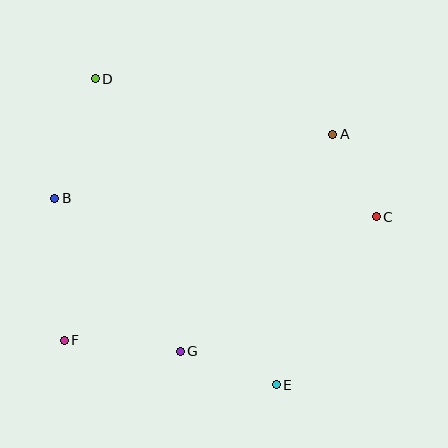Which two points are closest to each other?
Points A and C are closest to each other.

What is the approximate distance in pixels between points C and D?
The distance between C and D is approximately 313 pixels.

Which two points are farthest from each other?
Points D and E are farthest from each other.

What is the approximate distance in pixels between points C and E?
The distance between C and E is approximately 195 pixels.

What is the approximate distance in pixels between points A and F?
The distance between A and F is approximately 339 pixels.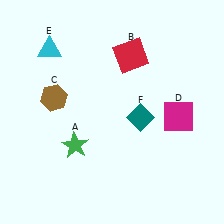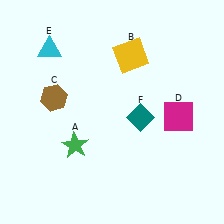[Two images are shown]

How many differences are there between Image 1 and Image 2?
There is 1 difference between the two images.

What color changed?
The square (B) changed from red in Image 1 to yellow in Image 2.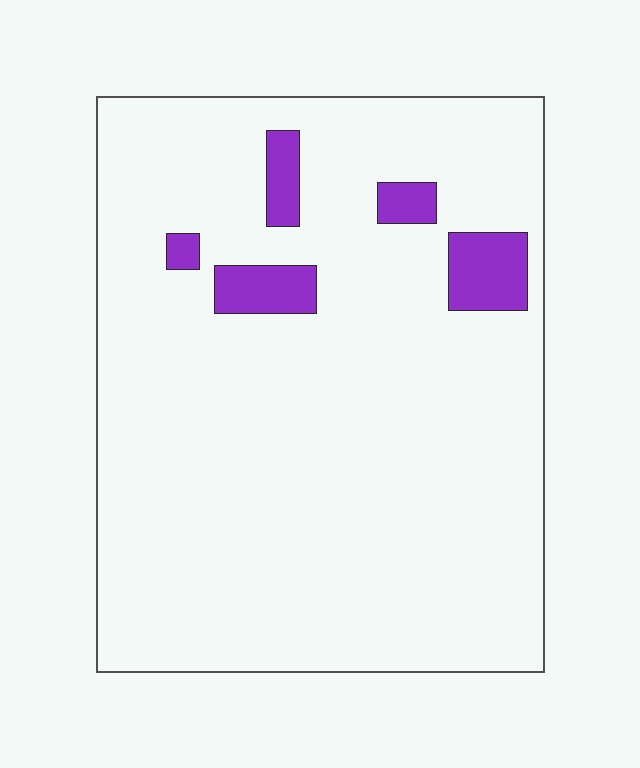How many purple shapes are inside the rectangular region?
5.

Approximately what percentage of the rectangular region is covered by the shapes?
Approximately 5%.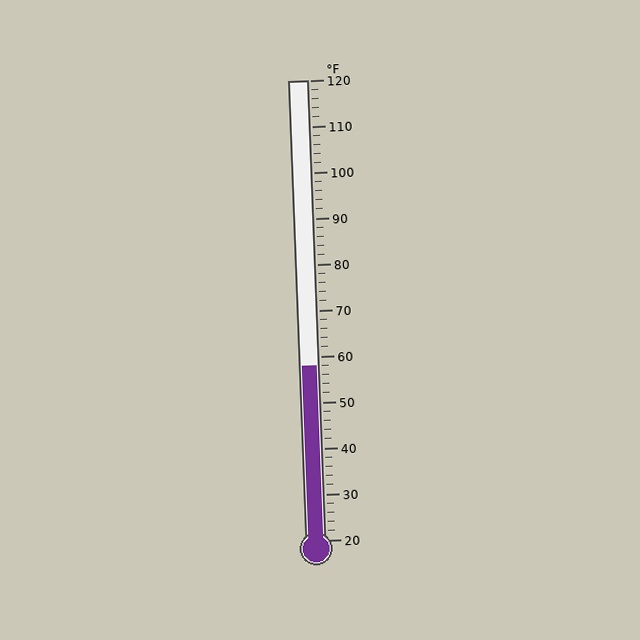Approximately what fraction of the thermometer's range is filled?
The thermometer is filled to approximately 40% of its range.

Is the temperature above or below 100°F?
The temperature is below 100°F.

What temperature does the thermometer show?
The thermometer shows approximately 58°F.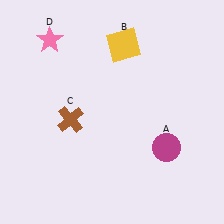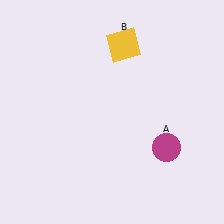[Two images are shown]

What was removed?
The pink star (D), the brown cross (C) were removed in Image 2.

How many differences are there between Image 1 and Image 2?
There are 2 differences between the two images.